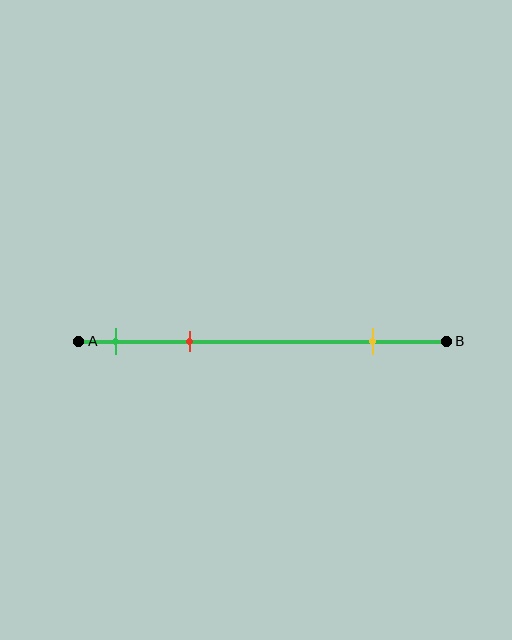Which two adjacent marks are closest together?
The green and red marks are the closest adjacent pair.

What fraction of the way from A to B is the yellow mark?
The yellow mark is approximately 80% (0.8) of the way from A to B.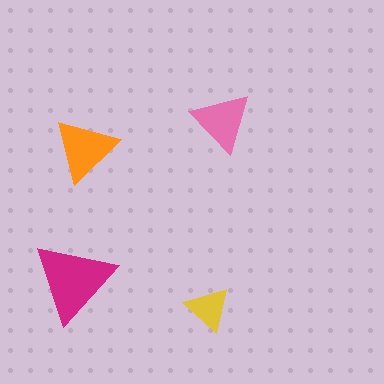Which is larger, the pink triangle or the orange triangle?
The orange one.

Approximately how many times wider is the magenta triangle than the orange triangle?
About 1.5 times wider.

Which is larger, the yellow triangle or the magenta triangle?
The magenta one.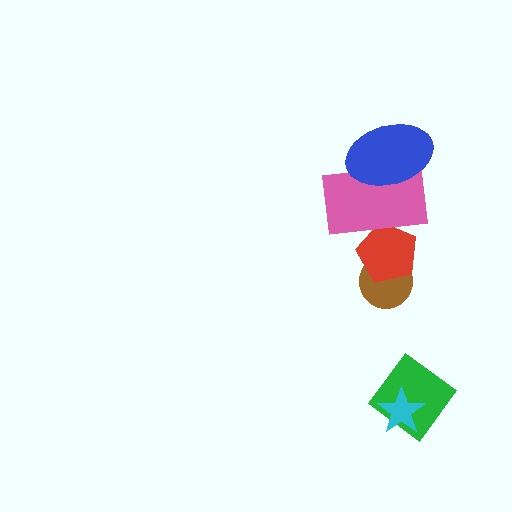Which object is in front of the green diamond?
The cyan star is in front of the green diamond.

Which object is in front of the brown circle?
The red pentagon is in front of the brown circle.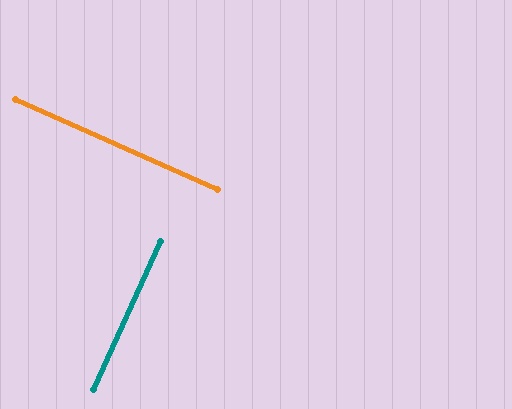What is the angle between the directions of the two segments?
Approximately 89 degrees.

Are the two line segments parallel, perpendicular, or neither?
Perpendicular — they meet at approximately 89°.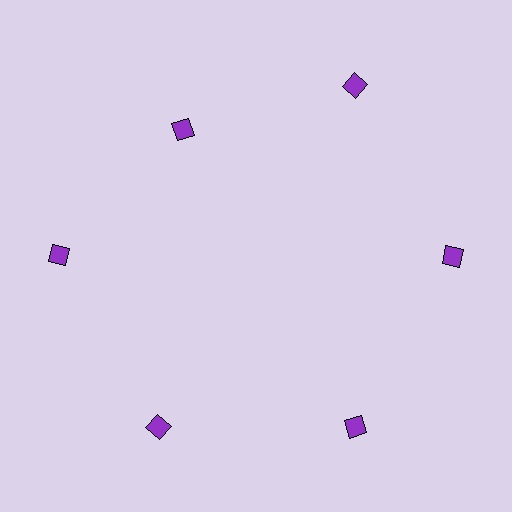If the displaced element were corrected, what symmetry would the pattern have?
It would have 6-fold rotational symmetry — the pattern would map onto itself every 60 degrees.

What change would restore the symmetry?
The symmetry would be restored by moving it outward, back onto the ring so that all 6 diamonds sit at equal angles and equal distance from the center.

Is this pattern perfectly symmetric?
No. The 6 purple diamonds are arranged in a ring, but one element near the 11 o'clock position is pulled inward toward the center, breaking the 6-fold rotational symmetry.